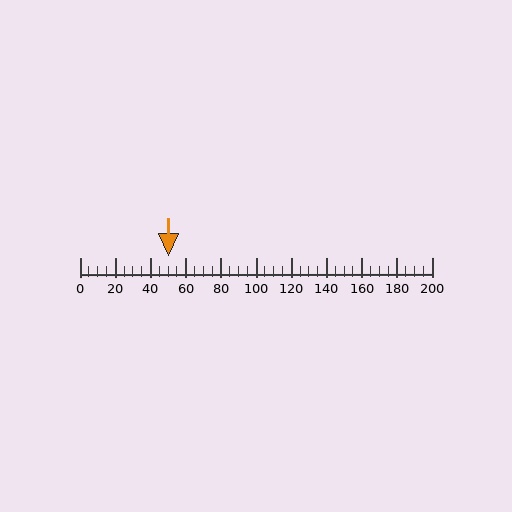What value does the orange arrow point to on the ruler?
The orange arrow points to approximately 50.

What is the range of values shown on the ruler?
The ruler shows values from 0 to 200.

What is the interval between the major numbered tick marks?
The major tick marks are spaced 20 units apart.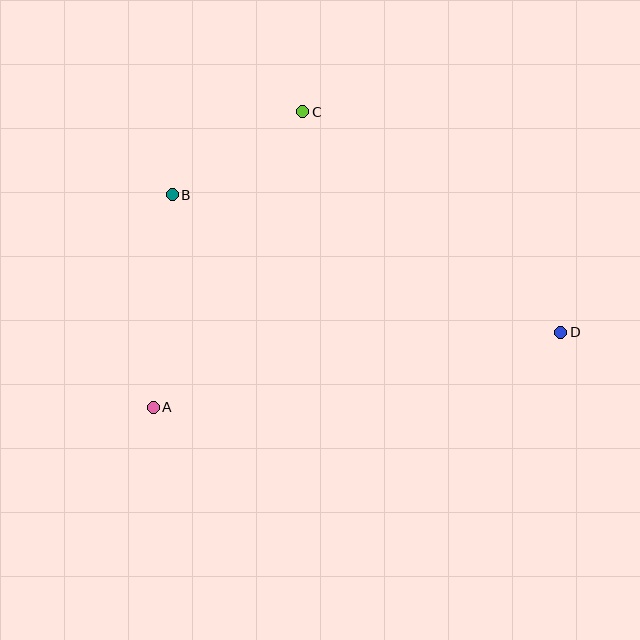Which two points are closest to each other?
Points B and C are closest to each other.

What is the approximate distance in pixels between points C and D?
The distance between C and D is approximately 339 pixels.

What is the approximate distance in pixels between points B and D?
The distance between B and D is approximately 412 pixels.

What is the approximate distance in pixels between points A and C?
The distance between A and C is approximately 331 pixels.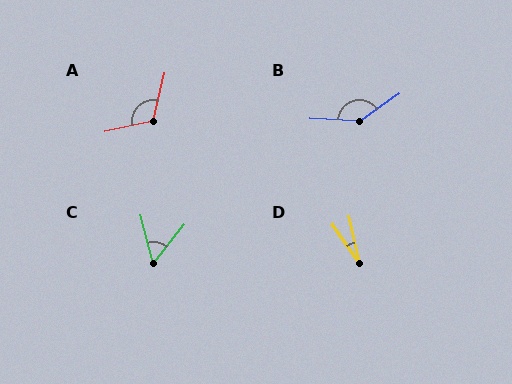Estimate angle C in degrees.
Approximately 53 degrees.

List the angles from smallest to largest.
D (23°), C (53°), A (115°), B (142°).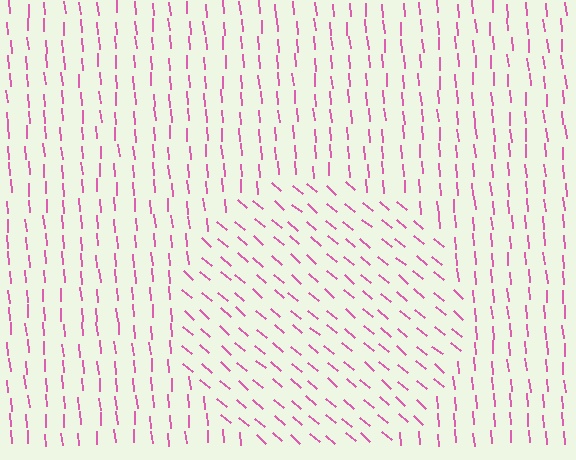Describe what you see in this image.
The image is filled with small pink line segments. A circle region in the image has lines oriented differently from the surrounding lines, creating a visible texture boundary.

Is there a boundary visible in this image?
Yes, there is a texture boundary formed by a change in line orientation.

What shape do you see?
I see a circle.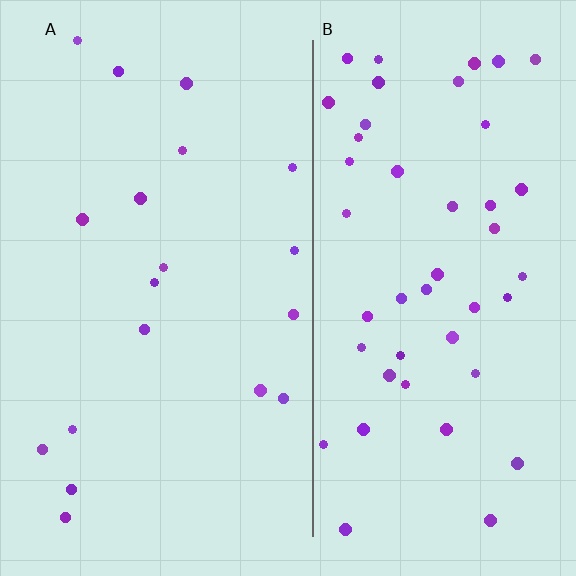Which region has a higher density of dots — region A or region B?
B (the right).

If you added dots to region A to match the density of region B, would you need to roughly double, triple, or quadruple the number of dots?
Approximately triple.